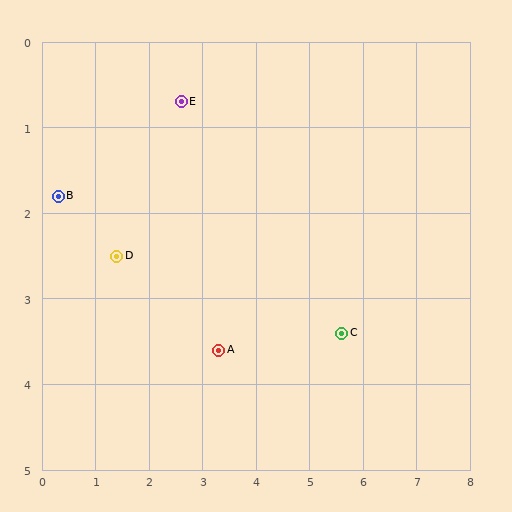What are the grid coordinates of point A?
Point A is at approximately (3.3, 3.6).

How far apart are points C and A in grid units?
Points C and A are about 2.3 grid units apart.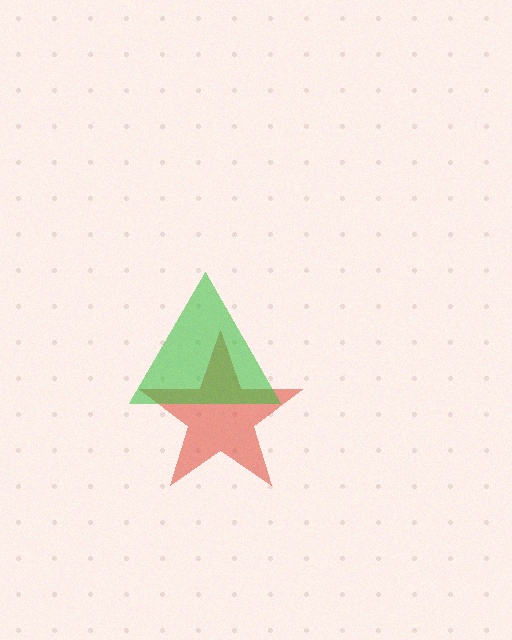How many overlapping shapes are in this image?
There are 2 overlapping shapes in the image.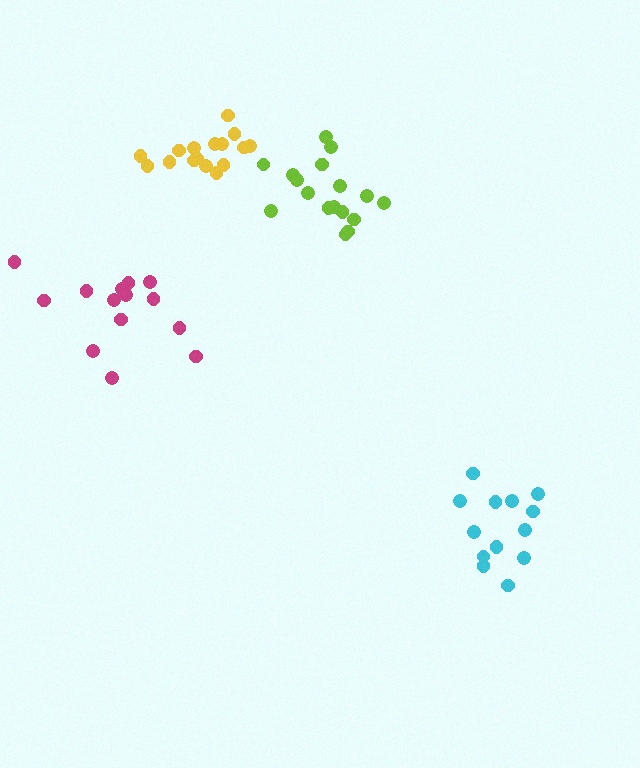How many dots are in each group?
Group 1: 14 dots, Group 2: 16 dots, Group 3: 17 dots, Group 4: 13 dots (60 total).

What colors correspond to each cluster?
The clusters are colored: magenta, yellow, lime, cyan.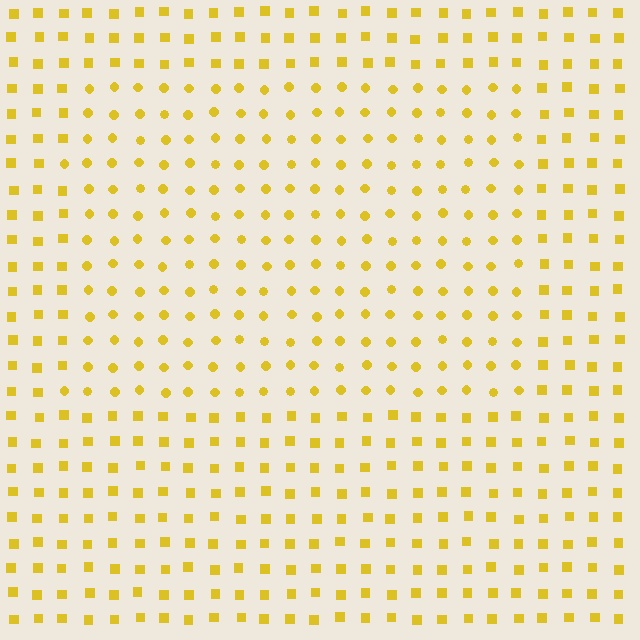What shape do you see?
I see a rectangle.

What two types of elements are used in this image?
The image uses circles inside the rectangle region and squares outside it.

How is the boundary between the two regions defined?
The boundary is defined by a change in element shape: circles inside vs. squares outside. All elements share the same color and spacing.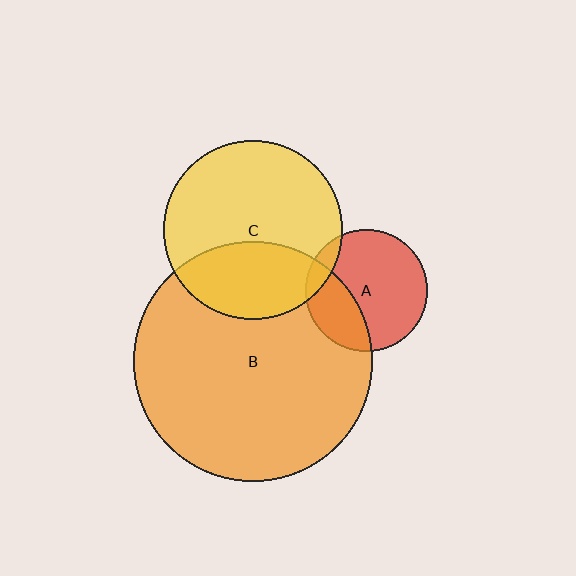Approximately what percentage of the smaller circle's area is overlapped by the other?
Approximately 30%.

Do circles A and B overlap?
Yes.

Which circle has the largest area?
Circle B (orange).